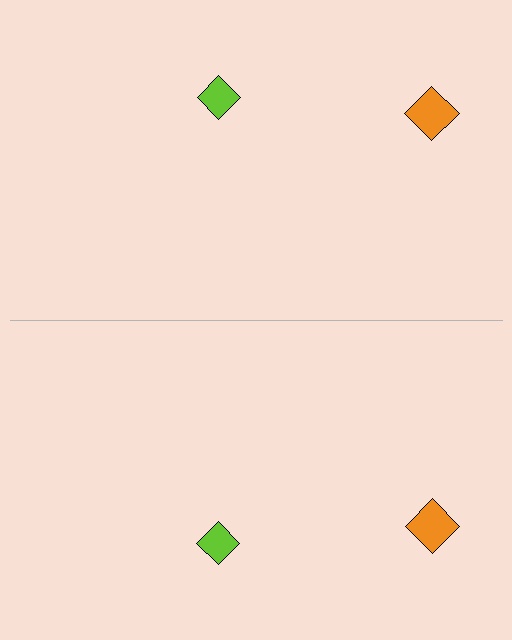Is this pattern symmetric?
Yes, this pattern has bilateral (reflection) symmetry.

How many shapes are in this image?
There are 4 shapes in this image.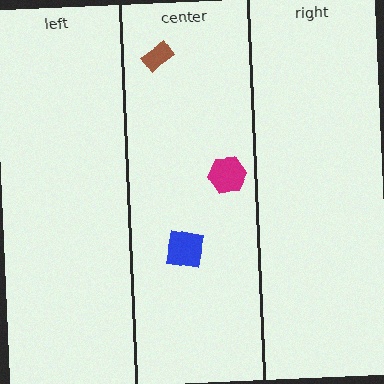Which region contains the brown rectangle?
The center region.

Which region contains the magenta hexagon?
The center region.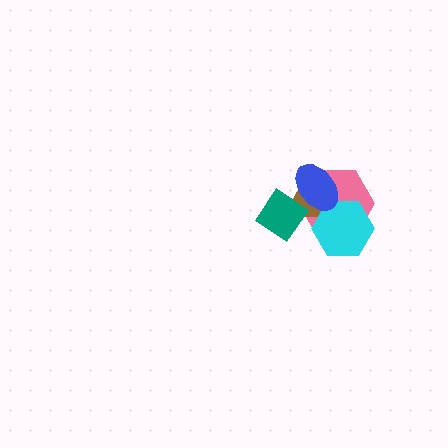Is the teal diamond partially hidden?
Yes, it is partially covered by another shape.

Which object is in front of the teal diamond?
The blue ellipse is in front of the teal diamond.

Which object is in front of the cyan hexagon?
The blue ellipse is in front of the cyan hexagon.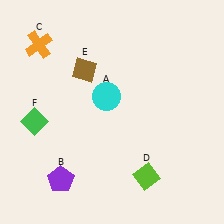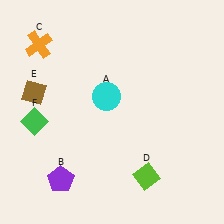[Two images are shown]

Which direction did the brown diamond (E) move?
The brown diamond (E) moved left.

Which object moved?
The brown diamond (E) moved left.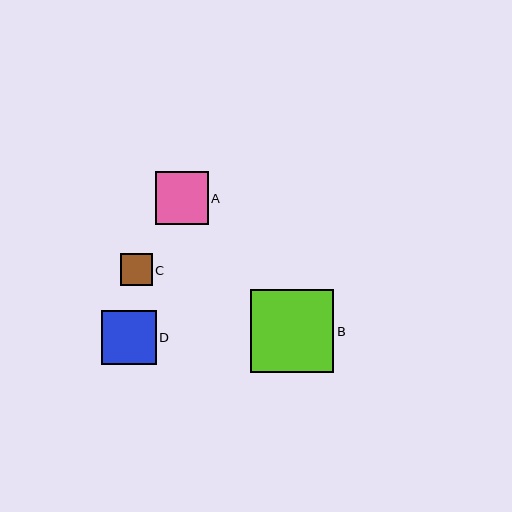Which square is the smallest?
Square C is the smallest with a size of approximately 32 pixels.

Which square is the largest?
Square B is the largest with a size of approximately 83 pixels.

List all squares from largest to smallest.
From largest to smallest: B, D, A, C.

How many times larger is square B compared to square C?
Square B is approximately 2.6 times the size of square C.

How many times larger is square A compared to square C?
Square A is approximately 1.6 times the size of square C.